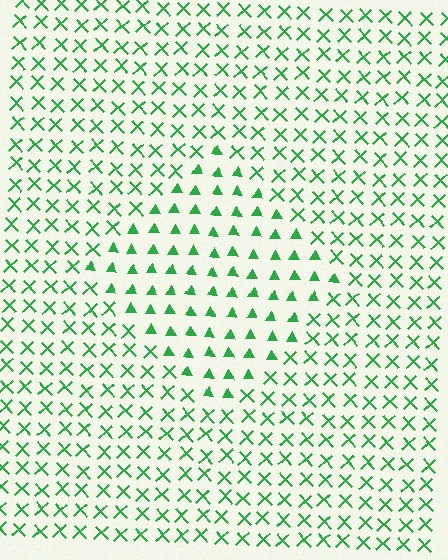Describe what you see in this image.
The image is filled with small green elements arranged in a uniform grid. A diamond-shaped region contains triangles, while the surrounding area contains X marks. The boundary is defined purely by the change in element shape.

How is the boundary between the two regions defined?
The boundary is defined by a change in element shape: triangles inside vs. X marks outside. All elements share the same color and spacing.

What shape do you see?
I see a diamond.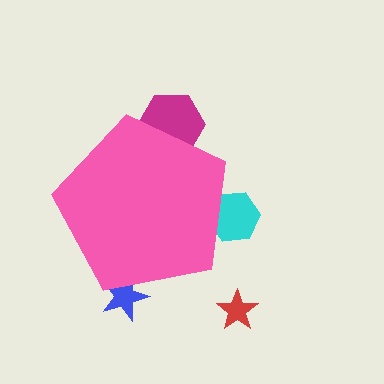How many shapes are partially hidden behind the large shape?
3 shapes are partially hidden.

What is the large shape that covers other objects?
A pink pentagon.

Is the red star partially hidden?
No, the red star is fully visible.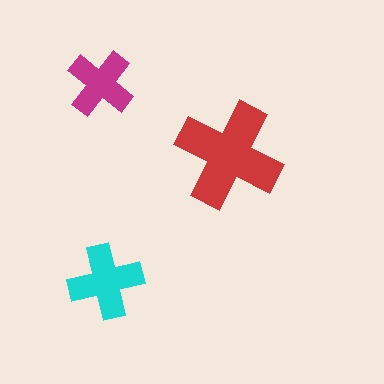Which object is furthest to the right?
The red cross is rightmost.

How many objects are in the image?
There are 3 objects in the image.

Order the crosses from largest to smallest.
the red one, the cyan one, the magenta one.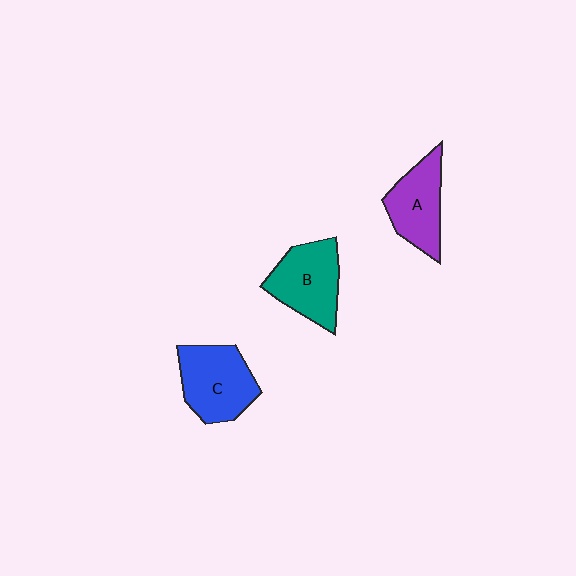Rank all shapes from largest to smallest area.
From largest to smallest: C (blue), B (teal), A (purple).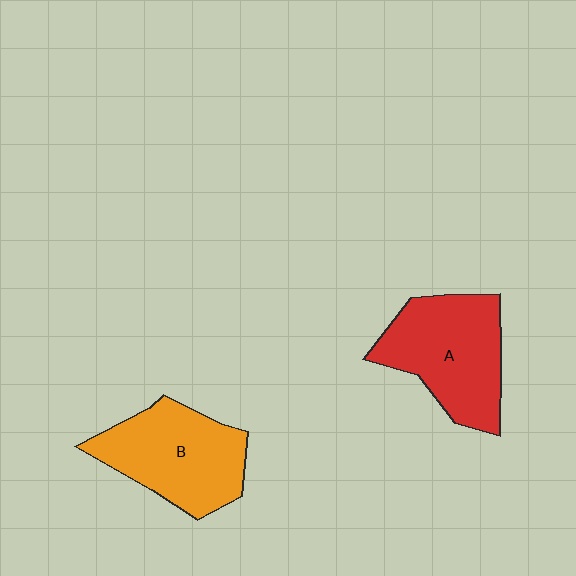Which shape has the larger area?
Shape A (red).